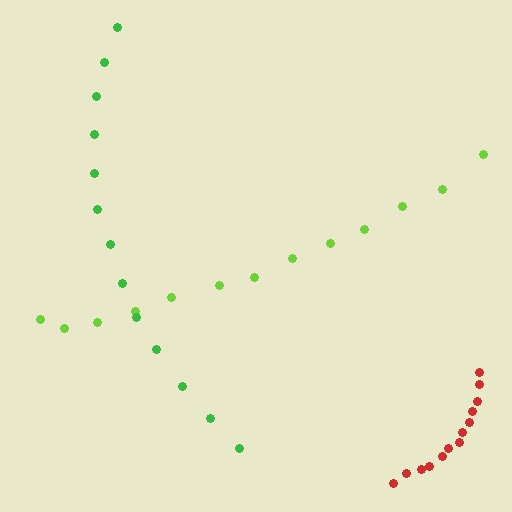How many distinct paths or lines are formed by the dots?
There are 3 distinct paths.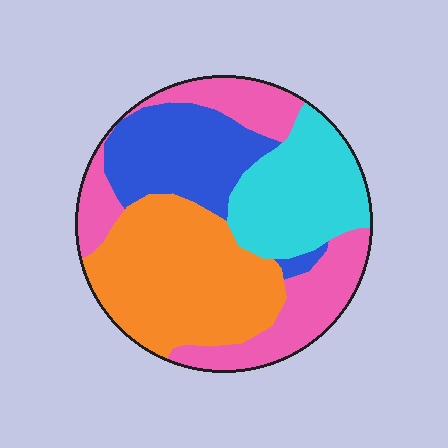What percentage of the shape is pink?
Pink covers about 25% of the shape.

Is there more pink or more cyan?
Pink.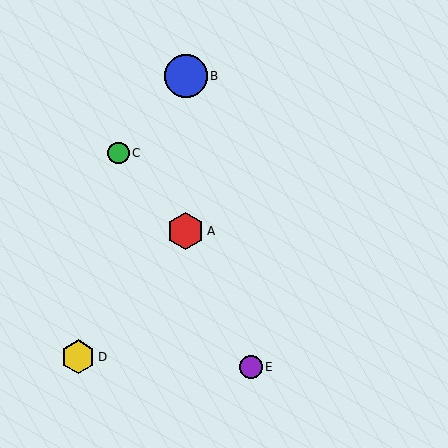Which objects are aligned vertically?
Objects A, B are aligned vertically.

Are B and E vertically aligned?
No, B is at x≈186 and E is at x≈251.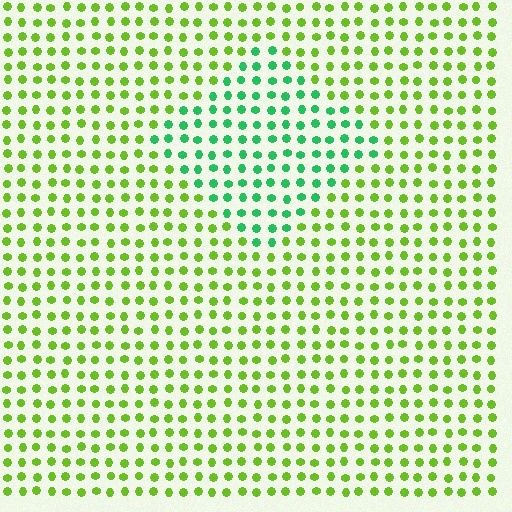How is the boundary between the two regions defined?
The boundary is defined purely by a slight shift in hue (about 49 degrees). Spacing, size, and orientation are identical on both sides.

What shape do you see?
I see a diamond.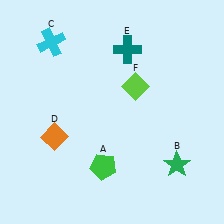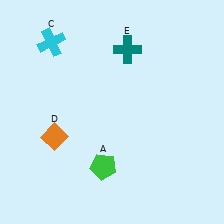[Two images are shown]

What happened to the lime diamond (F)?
The lime diamond (F) was removed in Image 2. It was in the top-right area of Image 1.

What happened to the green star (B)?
The green star (B) was removed in Image 2. It was in the bottom-right area of Image 1.